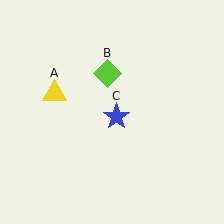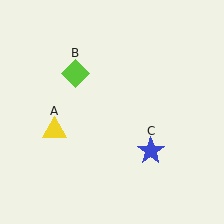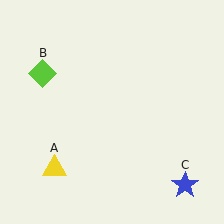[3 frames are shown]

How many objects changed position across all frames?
3 objects changed position: yellow triangle (object A), lime diamond (object B), blue star (object C).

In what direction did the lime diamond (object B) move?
The lime diamond (object B) moved left.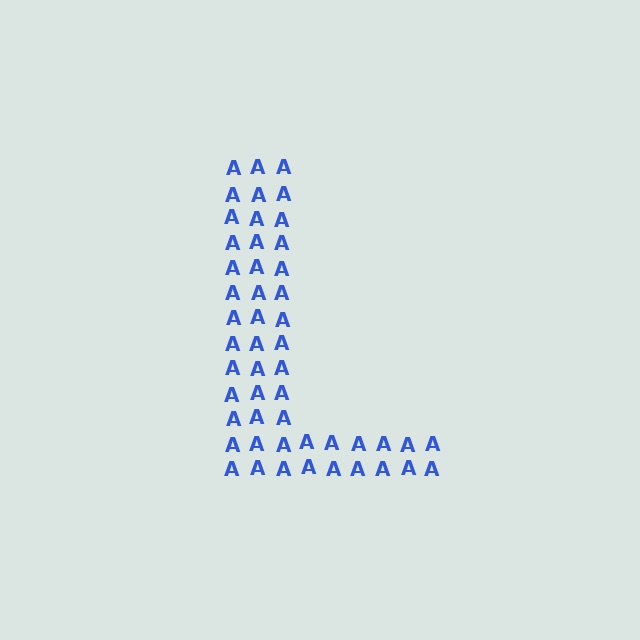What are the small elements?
The small elements are letter A's.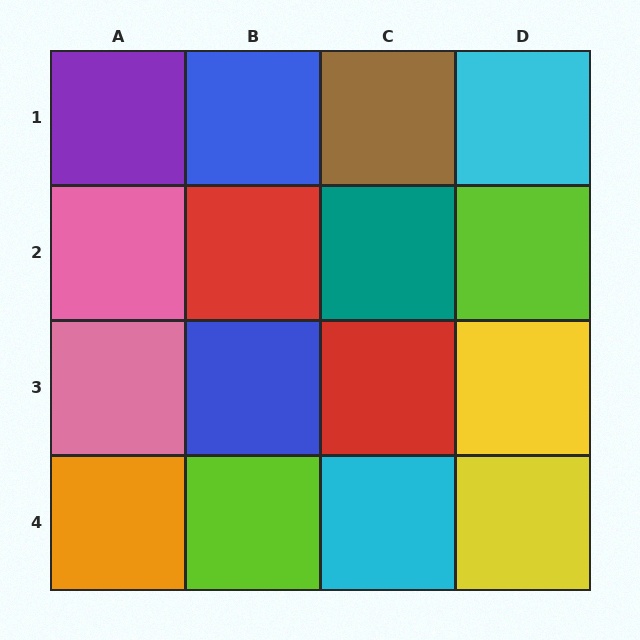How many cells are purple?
1 cell is purple.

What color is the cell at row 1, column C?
Brown.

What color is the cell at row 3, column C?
Red.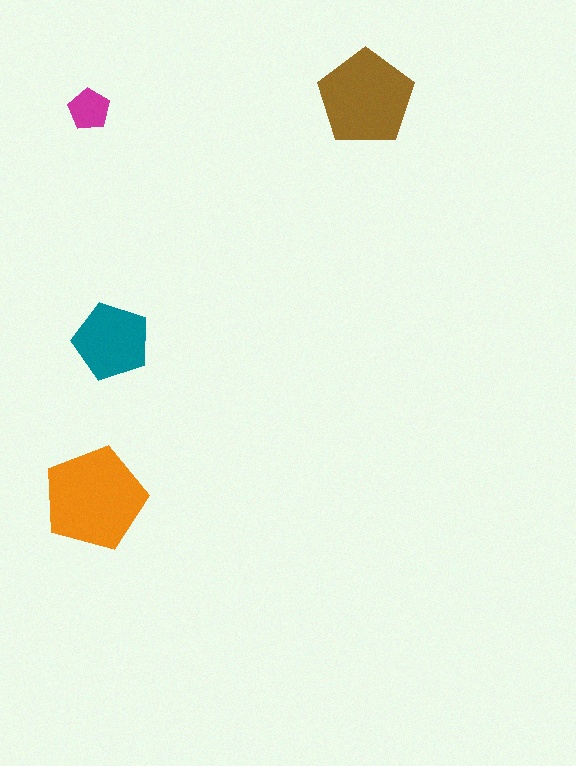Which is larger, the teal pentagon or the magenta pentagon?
The teal one.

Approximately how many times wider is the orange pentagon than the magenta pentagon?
About 2.5 times wider.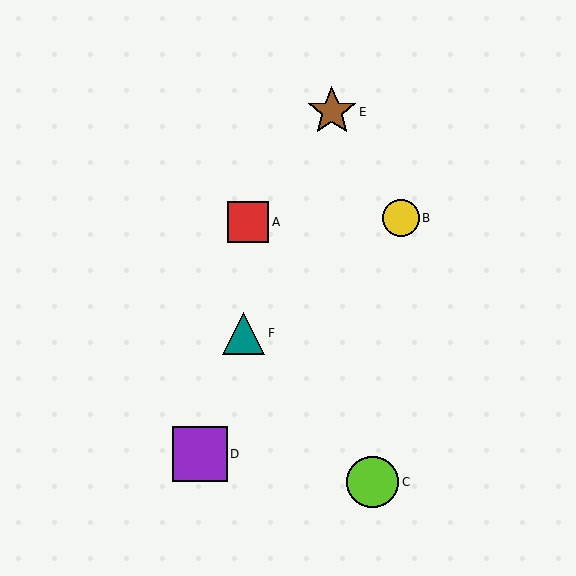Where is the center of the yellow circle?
The center of the yellow circle is at (401, 218).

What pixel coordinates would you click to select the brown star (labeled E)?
Click at (332, 112) to select the brown star E.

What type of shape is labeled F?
Shape F is a teal triangle.